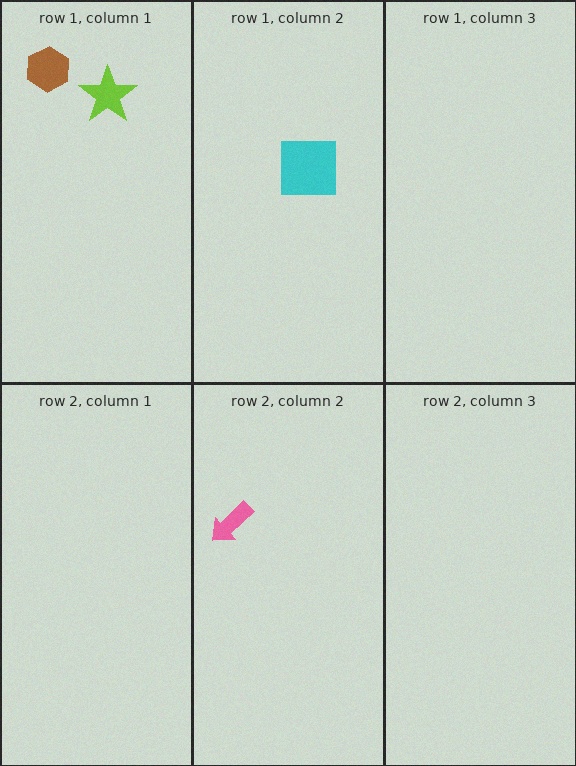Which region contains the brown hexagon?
The row 1, column 1 region.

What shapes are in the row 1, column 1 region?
The lime star, the brown hexagon.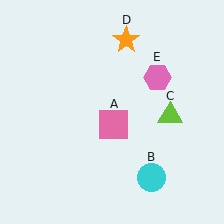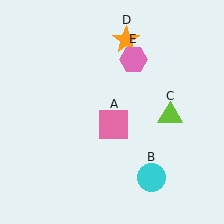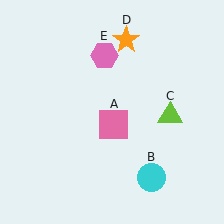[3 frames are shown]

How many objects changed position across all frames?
1 object changed position: pink hexagon (object E).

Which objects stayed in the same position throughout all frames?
Pink square (object A) and cyan circle (object B) and lime triangle (object C) and orange star (object D) remained stationary.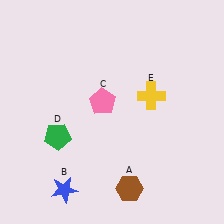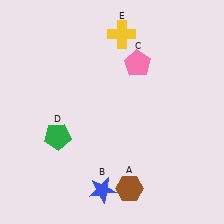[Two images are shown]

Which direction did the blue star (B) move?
The blue star (B) moved right.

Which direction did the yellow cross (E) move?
The yellow cross (E) moved up.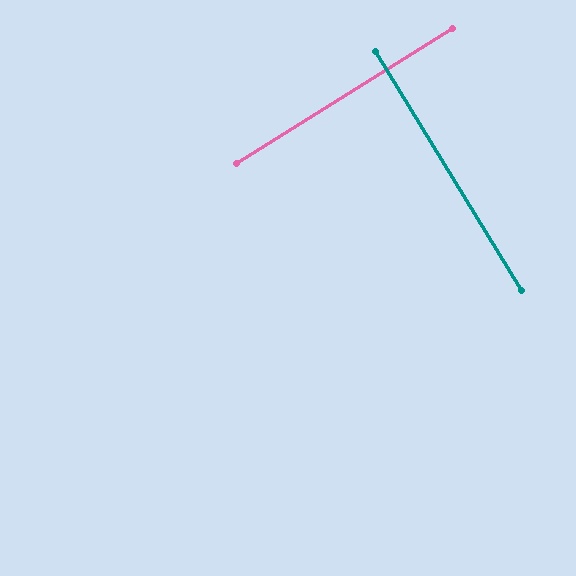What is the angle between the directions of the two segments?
Approximately 89 degrees.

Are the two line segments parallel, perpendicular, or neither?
Perpendicular — they meet at approximately 89°.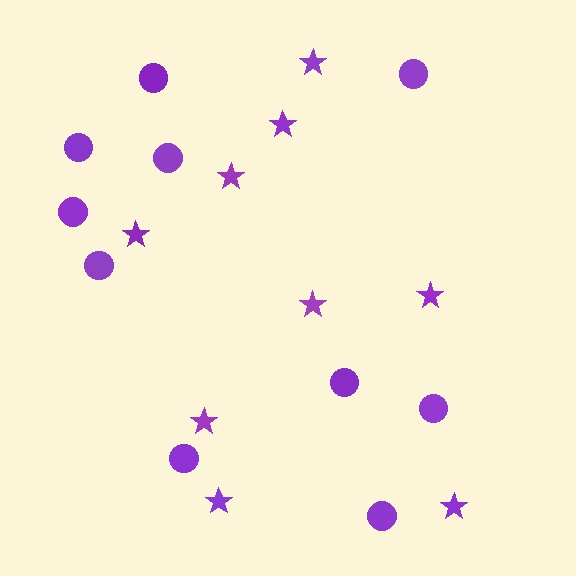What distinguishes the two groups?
There are 2 groups: one group of stars (9) and one group of circles (10).